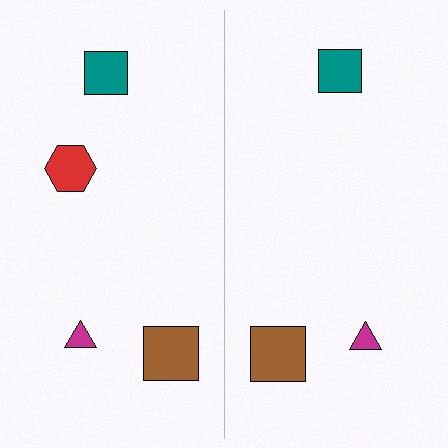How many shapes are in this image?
There are 7 shapes in this image.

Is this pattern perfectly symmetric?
No, the pattern is not perfectly symmetric. A red hexagon is missing from the right side.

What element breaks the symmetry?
A red hexagon is missing from the right side.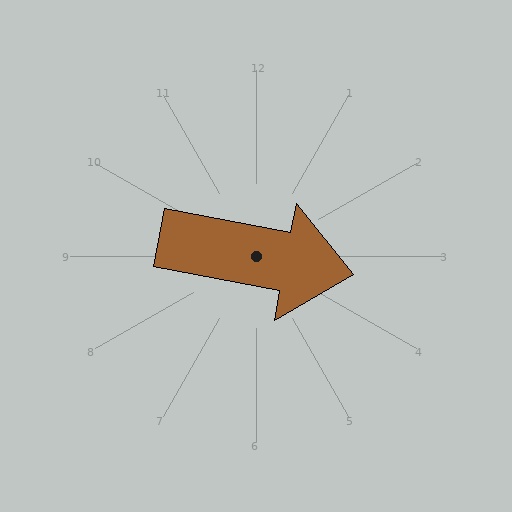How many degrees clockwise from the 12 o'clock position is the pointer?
Approximately 101 degrees.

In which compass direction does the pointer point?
East.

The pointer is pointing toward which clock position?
Roughly 3 o'clock.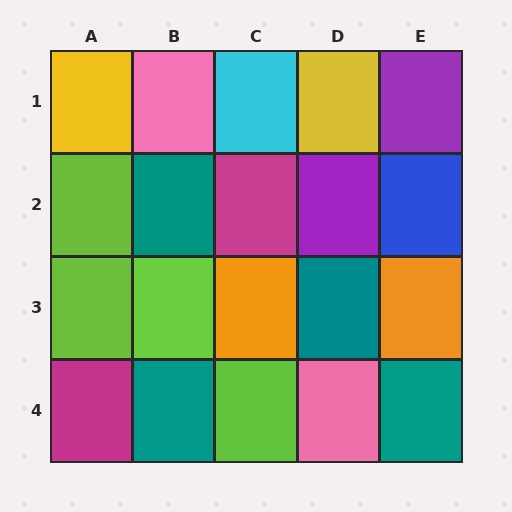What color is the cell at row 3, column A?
Lime.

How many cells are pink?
2 cells are pink.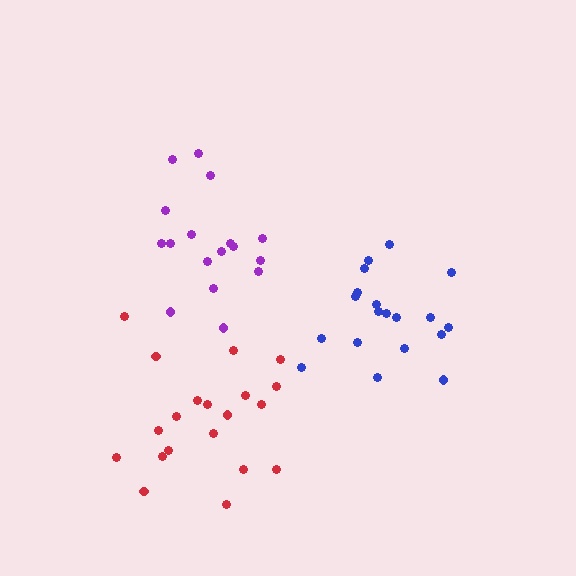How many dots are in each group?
Group 1: 17 dots, Group 2: 19 dots, Group 3: 20 dots (56 total).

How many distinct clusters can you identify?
There are 3 distinct clusters.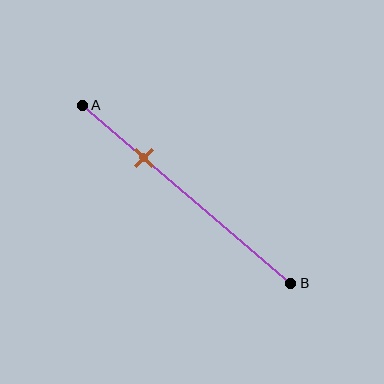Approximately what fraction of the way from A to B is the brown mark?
The brown mark is approximately 30% of the way from A to B.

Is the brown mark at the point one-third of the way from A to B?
No, the mark is at about 30% from A, not at the 33% one-third point.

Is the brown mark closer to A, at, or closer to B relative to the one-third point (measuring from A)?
The brown mark is closer to point A than the one-third point of segment AB.